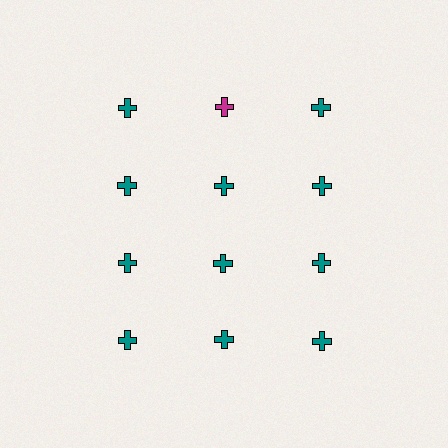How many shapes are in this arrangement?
There are 12 shapes arranged in a grid pattern.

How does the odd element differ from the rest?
It has a different color: magenta instead of teal.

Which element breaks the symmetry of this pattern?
The magenta cross in the top row, second from left column breaks the symmetry. All other shapes are teal crosses.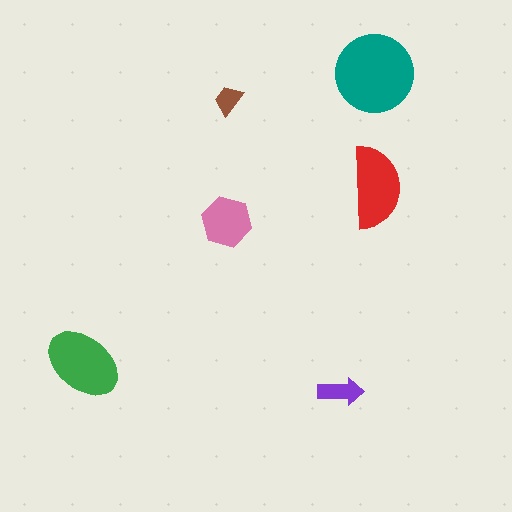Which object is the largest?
The teal circle.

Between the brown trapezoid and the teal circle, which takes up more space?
The teal circle.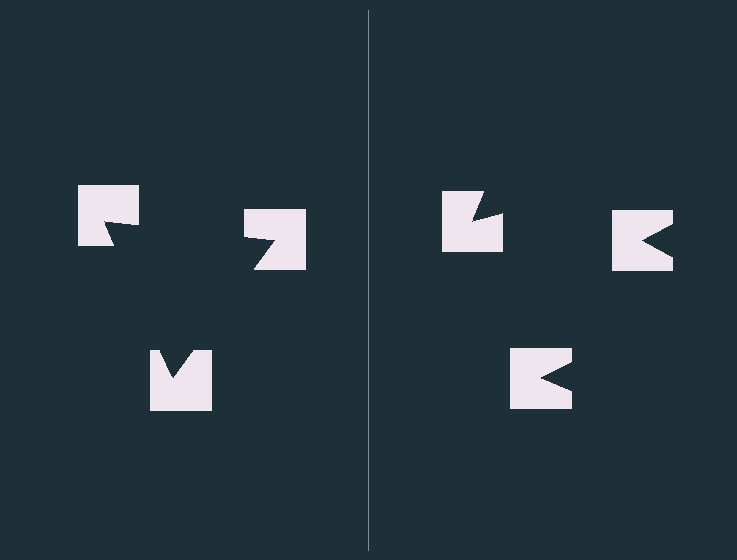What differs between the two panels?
The notched squares are positioned identically on both sides; only the wedge orientations differ. On the left they align to a triangle; on the right they are misaligned.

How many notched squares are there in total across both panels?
6 — 3 on each side.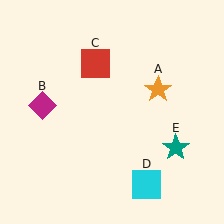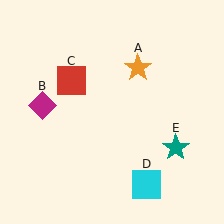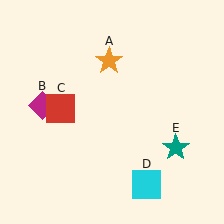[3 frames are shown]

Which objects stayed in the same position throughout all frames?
Magenta diamond (object B) and cyan square (object D) and teal star (object E) remained stationary.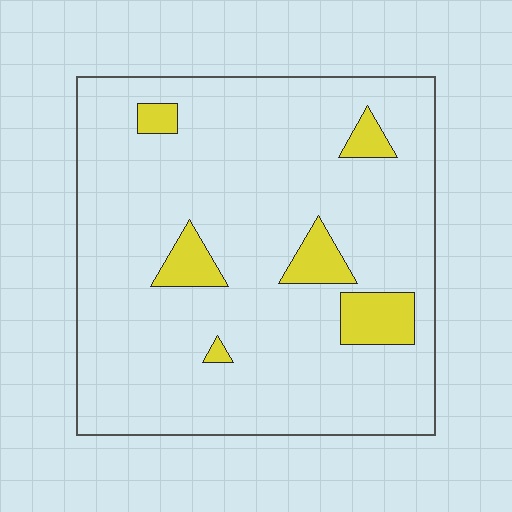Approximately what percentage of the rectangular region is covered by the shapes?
Approximately 10%.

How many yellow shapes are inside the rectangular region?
6.